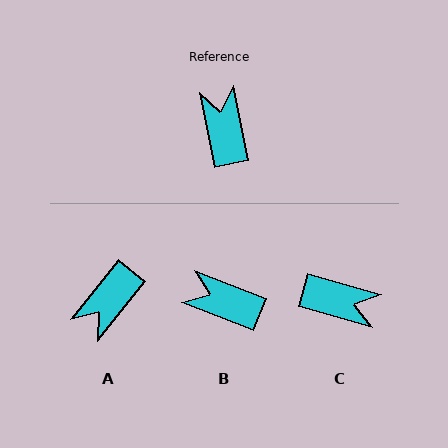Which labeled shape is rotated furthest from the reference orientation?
A, about 129 degrees away.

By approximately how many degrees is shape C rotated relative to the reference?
Approximately 117 degrees clockwise.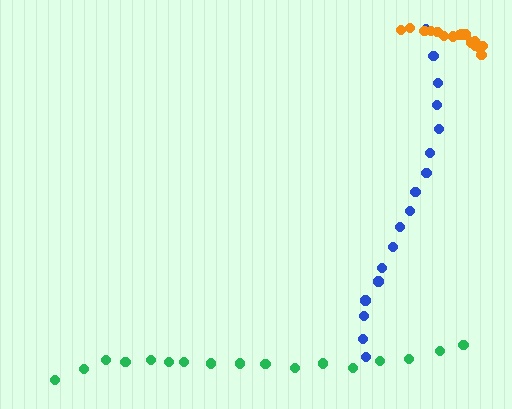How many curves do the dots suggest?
There are 3 distinct paths.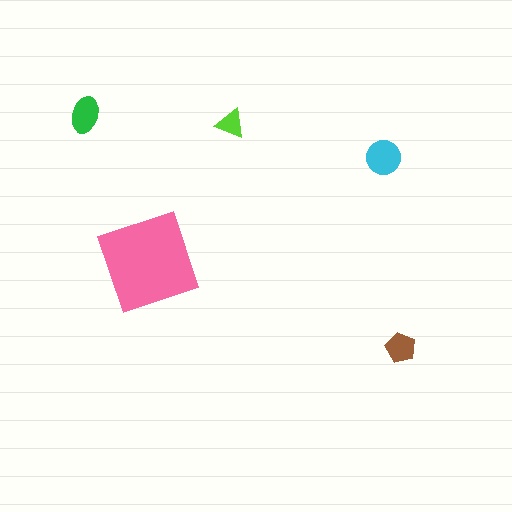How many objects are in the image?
There are 5 objects in the image.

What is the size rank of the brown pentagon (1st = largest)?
4th.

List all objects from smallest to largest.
The lime triangle, the brown pentagon, the green ellipse, the cyan circle, the pink square.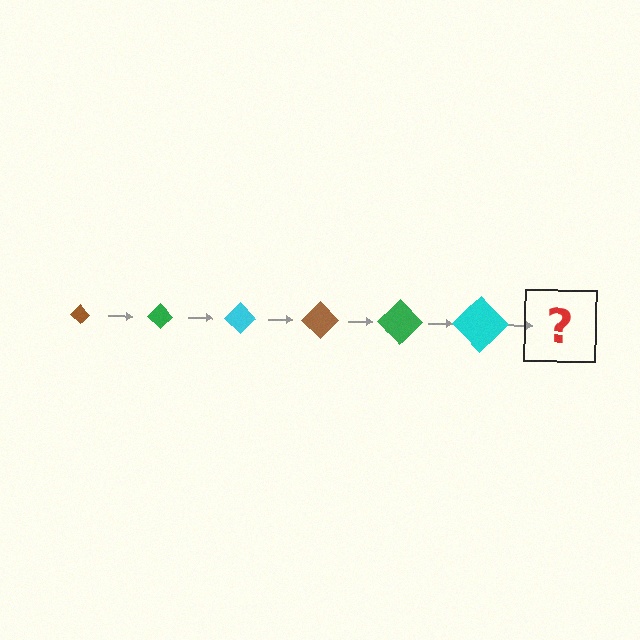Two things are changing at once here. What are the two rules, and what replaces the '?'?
The two rules are that the diamond grows larger each step and the color cycles through brown, green, and cyan. The '?' should be a brown diamond, larger than the previous one.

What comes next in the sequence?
The next element should be a brown diamond, larger than the previous one.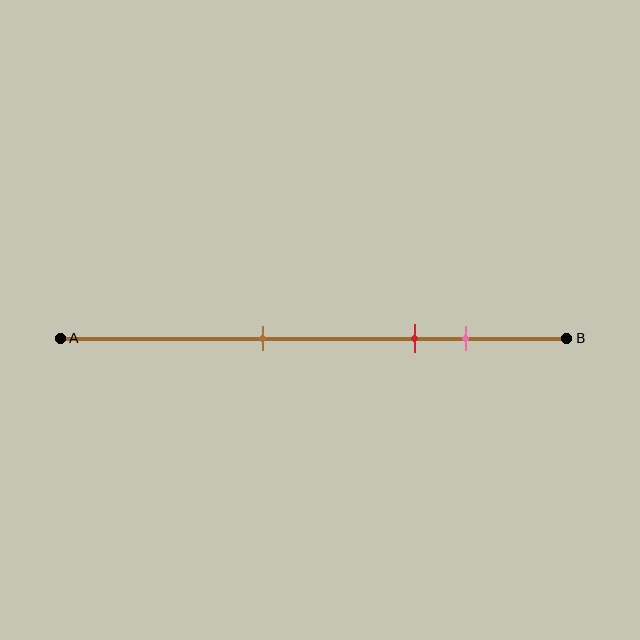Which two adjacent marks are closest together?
The red and pink marks are the closest adjacent pair.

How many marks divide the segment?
There are 3 marks dividing the segment.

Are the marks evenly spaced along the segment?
No, the marks are not evenly spaced.